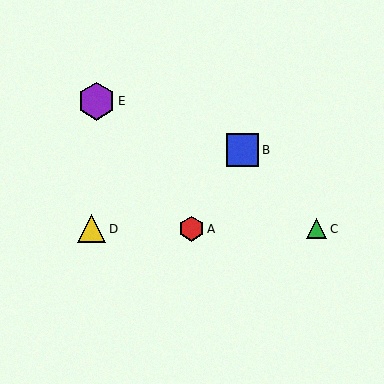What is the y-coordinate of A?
Object A is at y≈229.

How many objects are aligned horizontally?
3 objects (A, C, D) are aligned horizontally.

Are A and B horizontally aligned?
No, A is at y≈229 and B is at y≈150.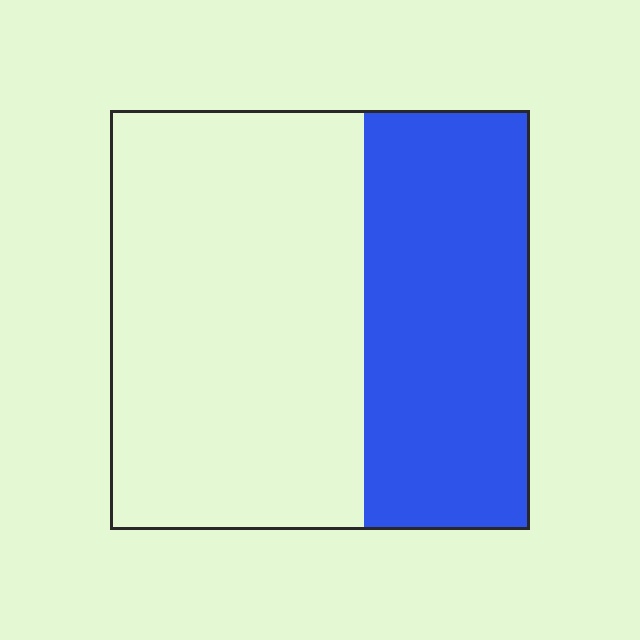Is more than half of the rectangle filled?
No.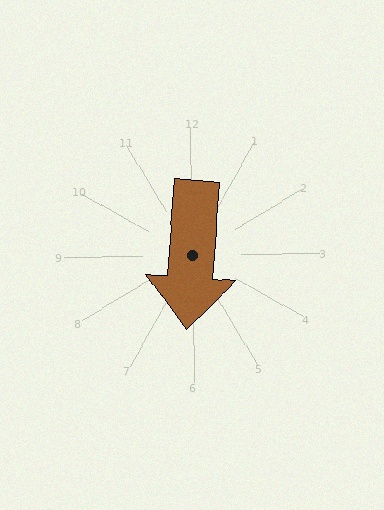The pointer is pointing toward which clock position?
Roughly 6 o'clock.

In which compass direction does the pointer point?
South.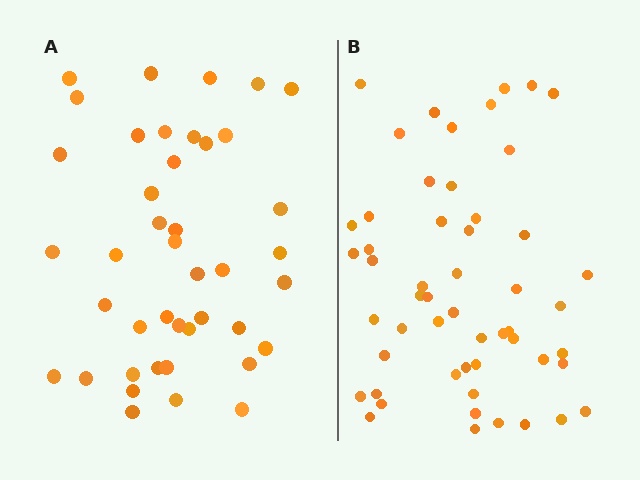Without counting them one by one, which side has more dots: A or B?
Region B (the right region) has more dots.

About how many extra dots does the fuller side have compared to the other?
Region B has roughly 12 or so more dots than region A.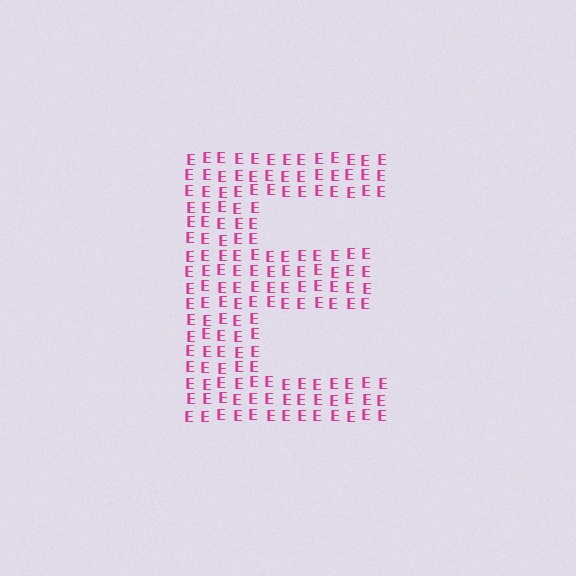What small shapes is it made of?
It is made of small letter E's.